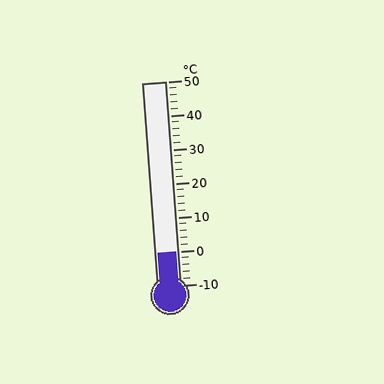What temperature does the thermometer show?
The thermometer shows approximately 0°C.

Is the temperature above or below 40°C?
The temperature is below 40°C.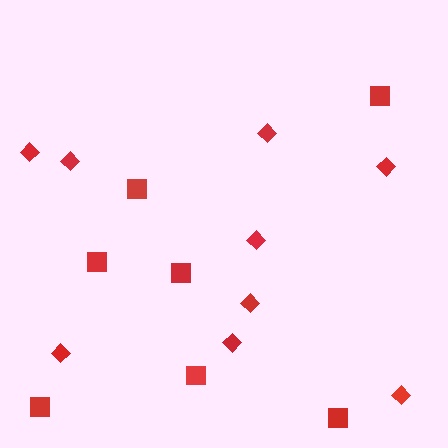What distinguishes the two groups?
There are 2 groups: one group of diamonds (9) and one group of squares (7).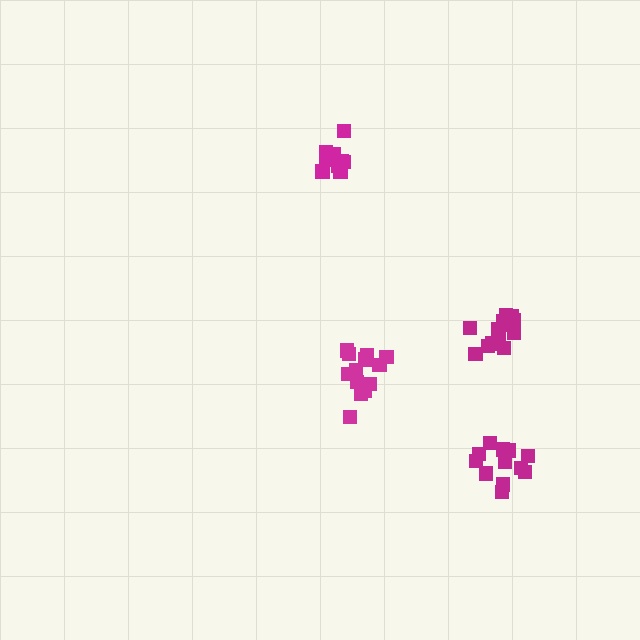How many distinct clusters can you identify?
There are 4 distinct clusters.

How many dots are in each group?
Group 1: 12 dots, Group 2: 15 dots, Group 3: 13 dots, Group 4: 9 dots (49 total).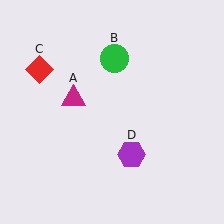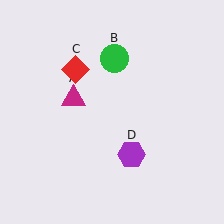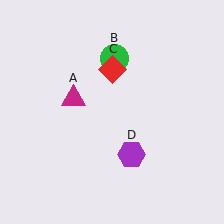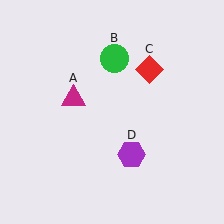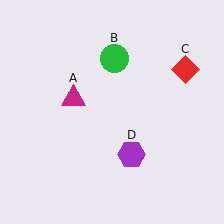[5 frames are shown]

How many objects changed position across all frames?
1 object changed position: red diamond (object C).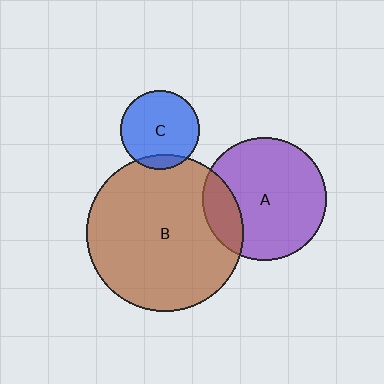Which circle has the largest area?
Circle B (brown).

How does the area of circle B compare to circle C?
Approximately 3.9 times.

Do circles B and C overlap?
Yes.